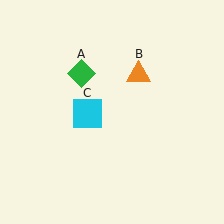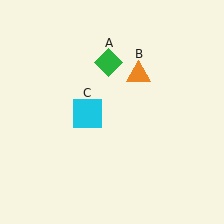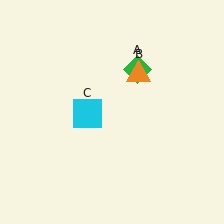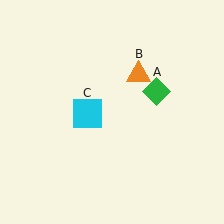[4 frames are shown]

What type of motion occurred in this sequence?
The green diamond (object A) rotated clockwise around the center of the scene.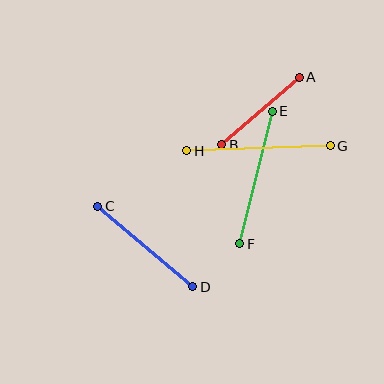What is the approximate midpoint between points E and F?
The midpoint is at approximately (256, 177) pixels.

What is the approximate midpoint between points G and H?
The midpoint is at approximately (259, 148) pixels.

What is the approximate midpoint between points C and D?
The midpoint is at approximately (145, 246) pixels.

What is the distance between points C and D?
The distance is approximately 124 pixels.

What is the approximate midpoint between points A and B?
The midpoint is at approximately (260, 111) pixels.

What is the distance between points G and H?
The distance is approximately 144 pixels.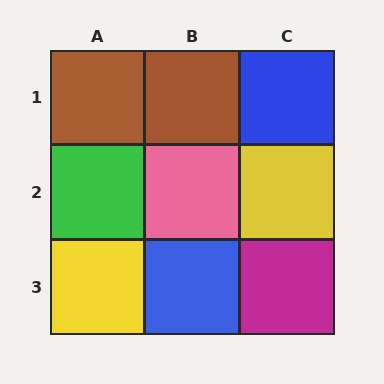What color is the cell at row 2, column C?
Yellow.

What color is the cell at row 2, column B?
Pink.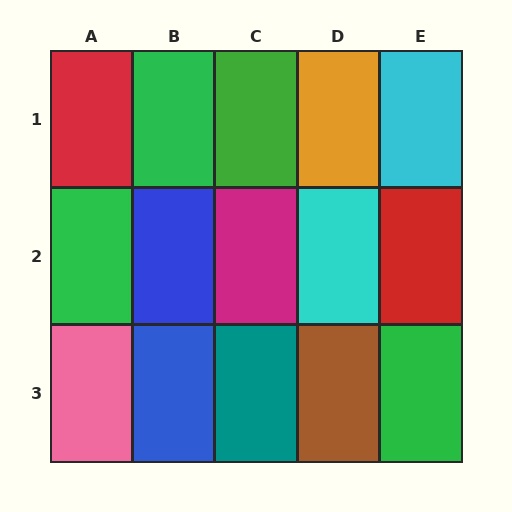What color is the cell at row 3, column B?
Blue.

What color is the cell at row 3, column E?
Green.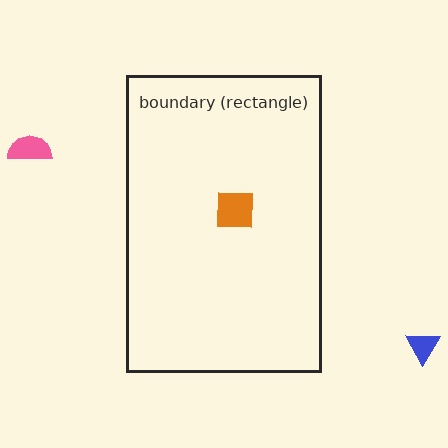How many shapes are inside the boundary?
1 inside, 2 outside.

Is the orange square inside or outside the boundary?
Inside.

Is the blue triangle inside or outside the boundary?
Outside.